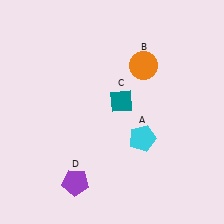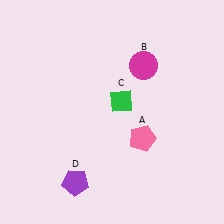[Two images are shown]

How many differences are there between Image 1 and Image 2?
There are 3 differences between the two images.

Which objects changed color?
A changed from cyan to pink. B changed from orange to magenta. C changed from teal to green.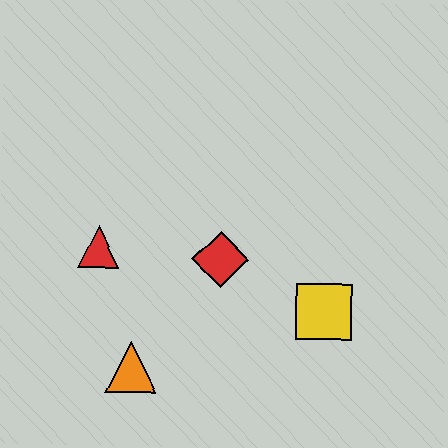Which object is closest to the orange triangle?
The red triangle is closest to the orange triangle.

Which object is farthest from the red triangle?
The yellow square is farthest from the red triangle.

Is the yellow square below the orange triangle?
No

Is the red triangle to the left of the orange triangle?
Yes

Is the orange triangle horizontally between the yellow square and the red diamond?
No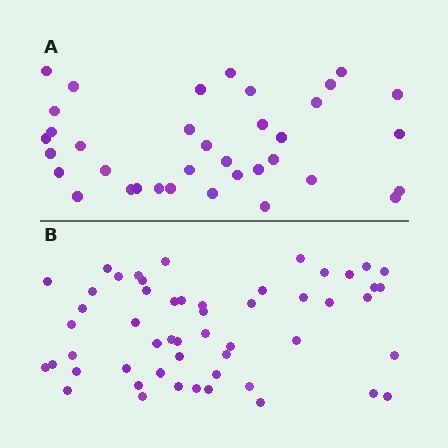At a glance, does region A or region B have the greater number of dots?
Region B (the bottom region) has more dots.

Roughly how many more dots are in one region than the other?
Region B has approximately 15 more dots than region A.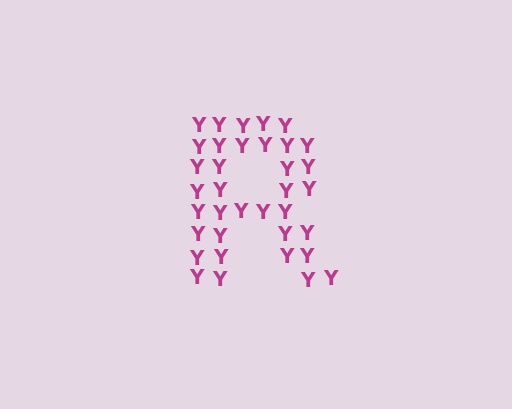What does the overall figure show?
The overall figure shows the letter R.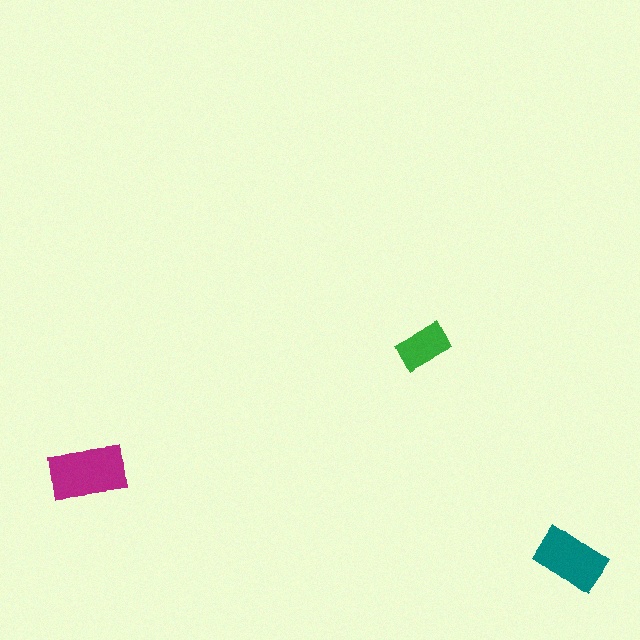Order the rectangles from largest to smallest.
the magenta one, the teal one, the green one.